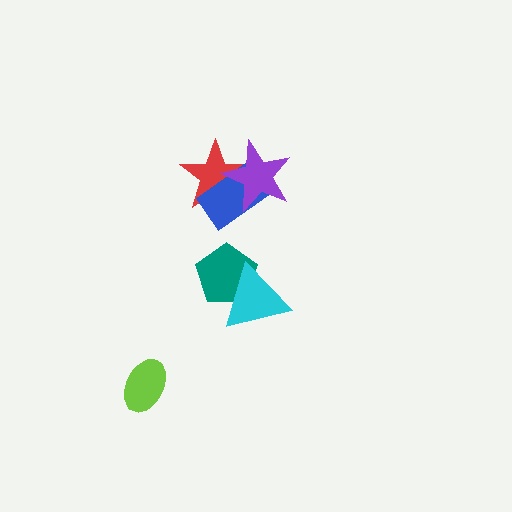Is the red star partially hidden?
Yes, it is partially covered by another shape.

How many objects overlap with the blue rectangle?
2 objects overlap with the blue rectangle.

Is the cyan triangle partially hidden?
No, no other shape covers it.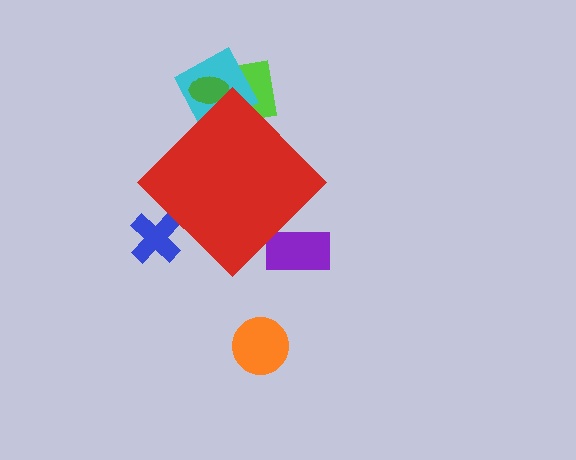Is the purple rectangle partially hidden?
Yes, the purple rectangle is partially hidden behind the red diamond.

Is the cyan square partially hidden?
Yes, the cyan square is partially hidden behind the red diamond.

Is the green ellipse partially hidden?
Yes, the green ellipse is partially hidden behind the red diamond.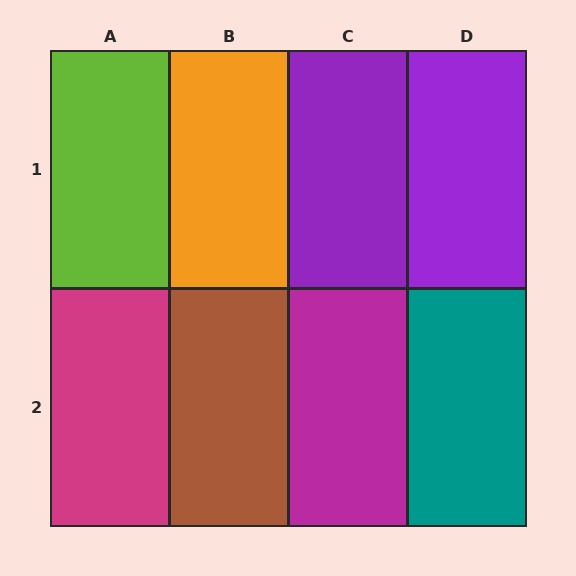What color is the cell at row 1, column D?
Purple.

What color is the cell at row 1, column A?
Lime.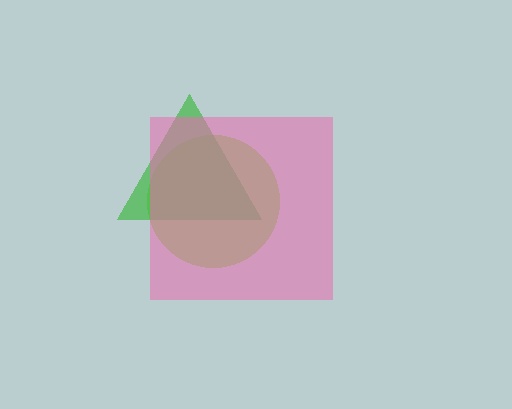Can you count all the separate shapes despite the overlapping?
Yes, there are 3 separate shapes.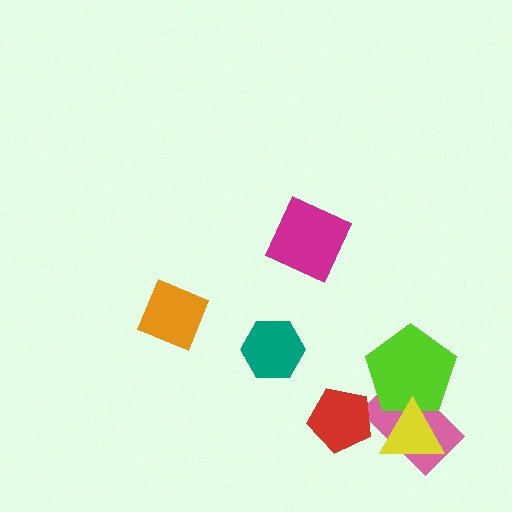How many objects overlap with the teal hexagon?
0 objects overlap with the teal hexagon.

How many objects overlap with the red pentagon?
1 object overlaps with the red pentagon.